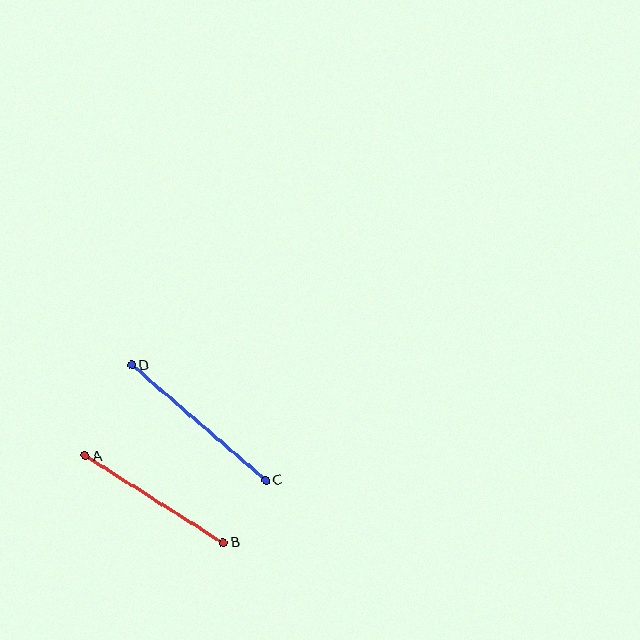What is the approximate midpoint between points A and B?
The midpoint is at approximately (154, 499) pixels.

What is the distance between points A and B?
The distance is approximately 163 pixels.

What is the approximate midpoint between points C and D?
The midpoint is at approximately (199, 423) pixels.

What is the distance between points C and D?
The distance is approximately 176 pixels.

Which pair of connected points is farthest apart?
Points C and D are farthest apart.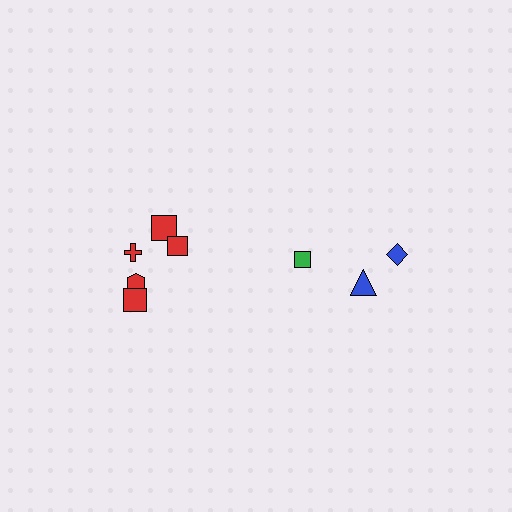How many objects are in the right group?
There are 3 objects.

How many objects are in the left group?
There are 5 objects.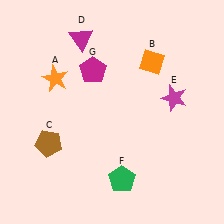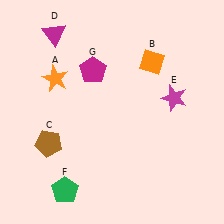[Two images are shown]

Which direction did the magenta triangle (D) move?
The magenta triangle (D) moved left.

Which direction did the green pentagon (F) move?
The green pentagon (F) moved left.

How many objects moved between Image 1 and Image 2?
2 objects moved between the two images.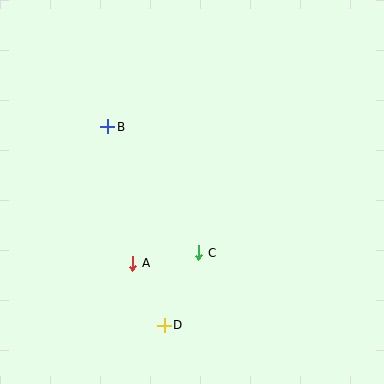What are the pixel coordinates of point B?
Point B is at (108, 127).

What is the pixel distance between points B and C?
The distance between B and C is 155 pixels.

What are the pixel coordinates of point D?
Point D is at (164, 325).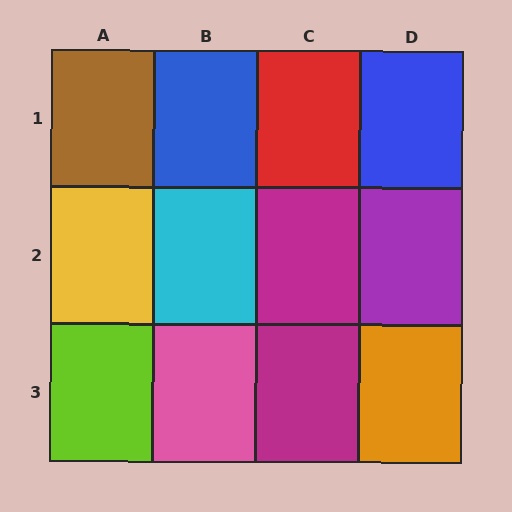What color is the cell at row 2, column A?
Yellow.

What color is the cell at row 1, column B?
Blue.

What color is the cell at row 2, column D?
Purple.